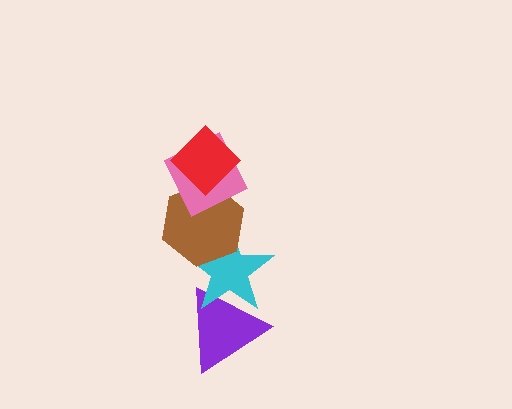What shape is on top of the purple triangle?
The cyan star is on top of the purple triangle.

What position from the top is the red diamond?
The red diamond is 1st from the top.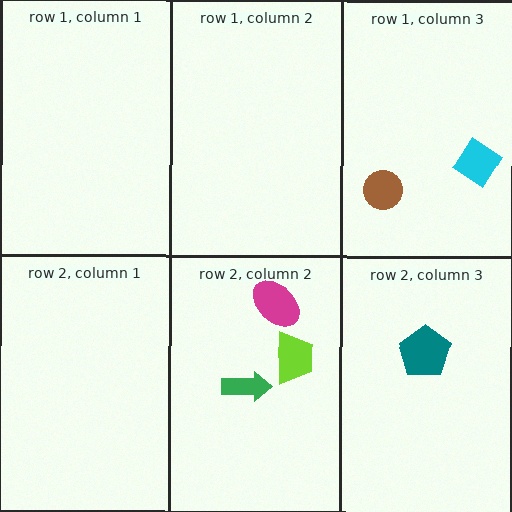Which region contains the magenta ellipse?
The row 2, column 2 region.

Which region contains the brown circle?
The row 1, column 3 region.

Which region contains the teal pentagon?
The row 2, column 3 region.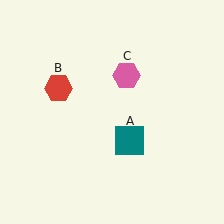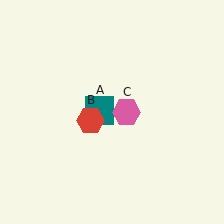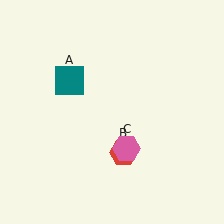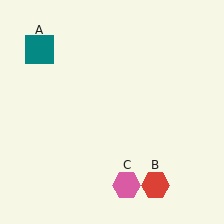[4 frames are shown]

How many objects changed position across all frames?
3 objects changed position: teal square (object A), red hexagon (object B), pink hexagon (object C).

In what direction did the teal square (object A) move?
The teal square (object A) moved up and to the left.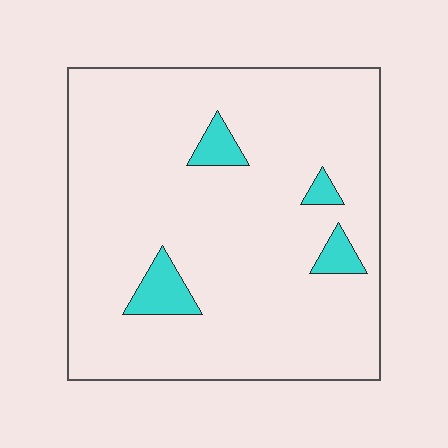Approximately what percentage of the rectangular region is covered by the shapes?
Approximately 5%.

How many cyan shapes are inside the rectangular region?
4.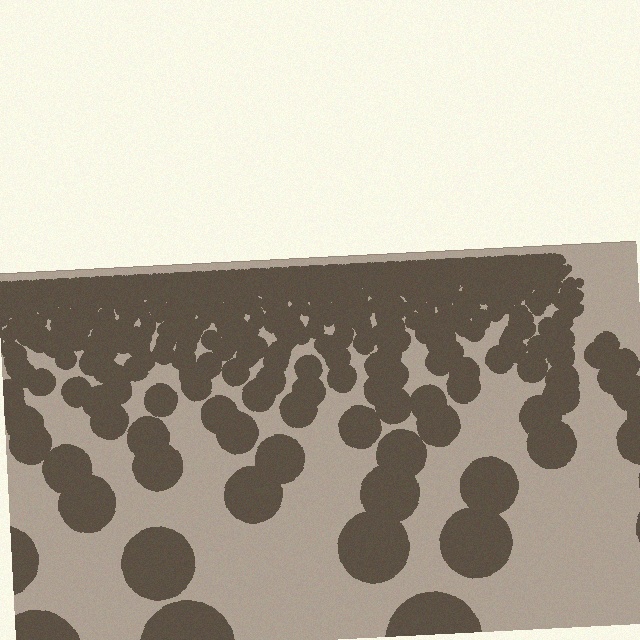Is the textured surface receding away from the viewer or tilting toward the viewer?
The surface is receding away from the viewer. Texture elements get smaller and denser toward the top.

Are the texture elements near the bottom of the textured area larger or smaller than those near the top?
Larger. Near the bottom, elements are closer to the viewer and appear at a bigger on-screen size.